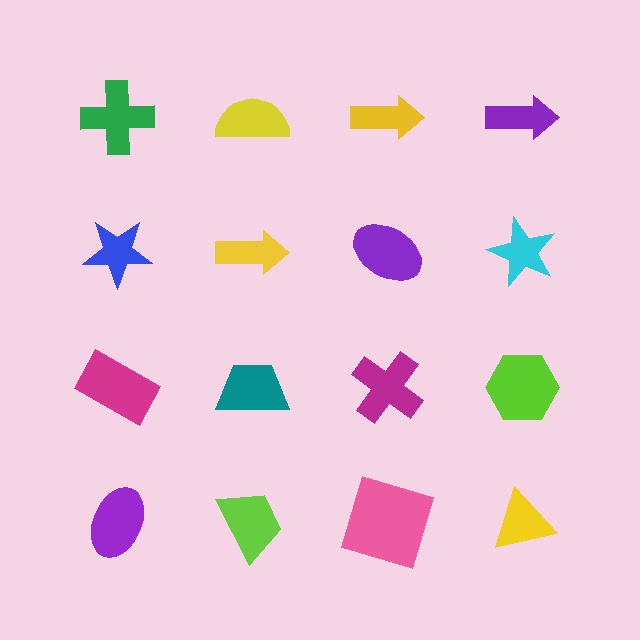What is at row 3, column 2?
A teal trapezoid.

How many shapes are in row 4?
4 shapes.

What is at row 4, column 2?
A lime trapezoid.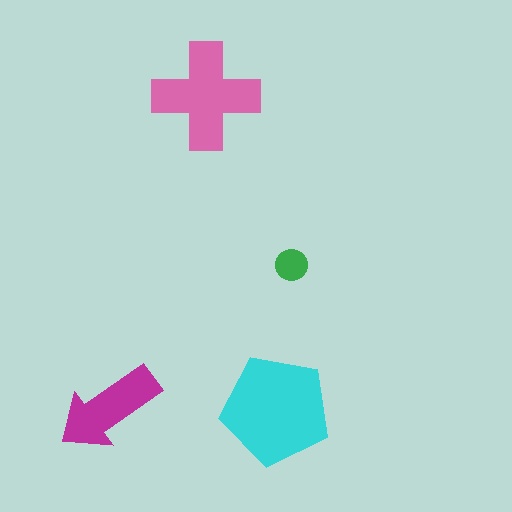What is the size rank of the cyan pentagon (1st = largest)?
1st.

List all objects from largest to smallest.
The cyan pentagon, the pink cross, the magenta arrow, the green circle.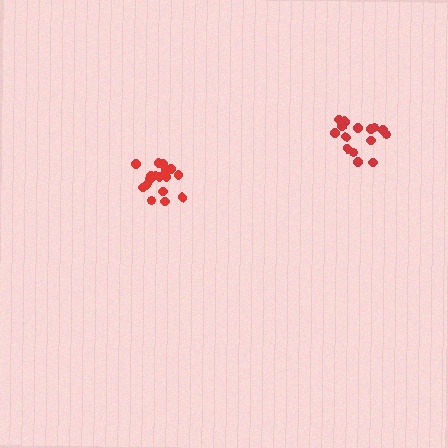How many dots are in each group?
Group 1: 19 dots, Group 2: 15 dots (34 total).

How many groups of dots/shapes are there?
There are 2 groups.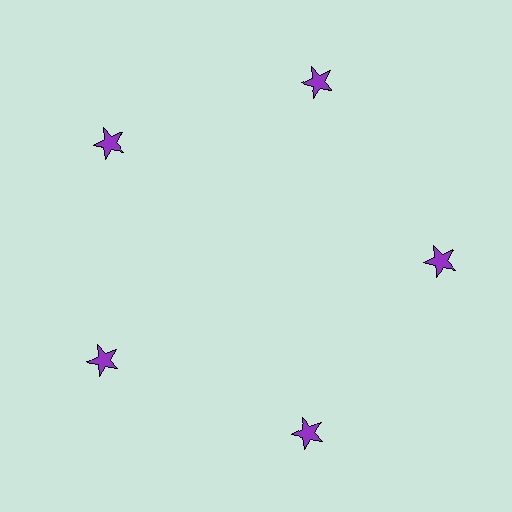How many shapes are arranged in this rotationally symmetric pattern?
There are 5 shapes, arranged in 5 groups of 1.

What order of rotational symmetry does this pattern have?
This pattern has 5-fold rotational symmetry.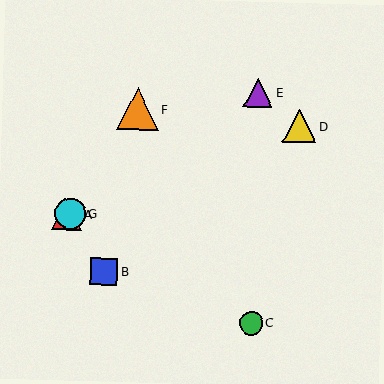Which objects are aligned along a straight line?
Objects A, D, G are aligned along a straight line.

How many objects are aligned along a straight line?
3 objects (A, D, G) are aligned along a straight line.